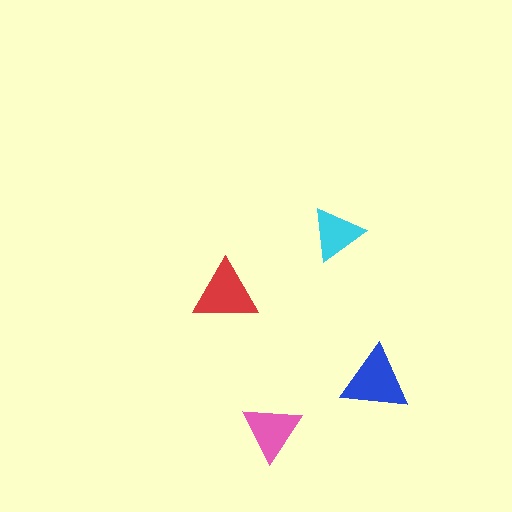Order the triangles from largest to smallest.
the blue one, the red one, the pink one, the cyan one.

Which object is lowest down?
The pink triangle is bottommost.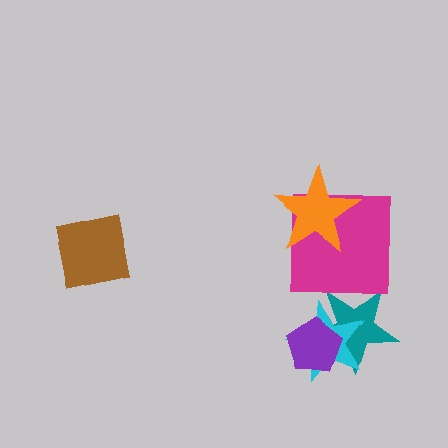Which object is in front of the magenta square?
The orange star is in front of the magenta square.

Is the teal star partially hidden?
Yes, it is partially covered by another shape.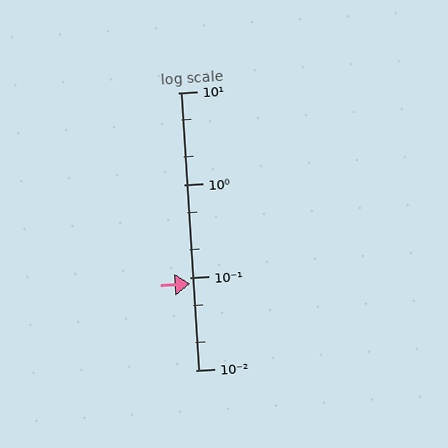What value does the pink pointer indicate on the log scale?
The pointer indicates approximately 0.085.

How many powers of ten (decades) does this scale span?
The scale spans 3 decades, from 0.01 to 10.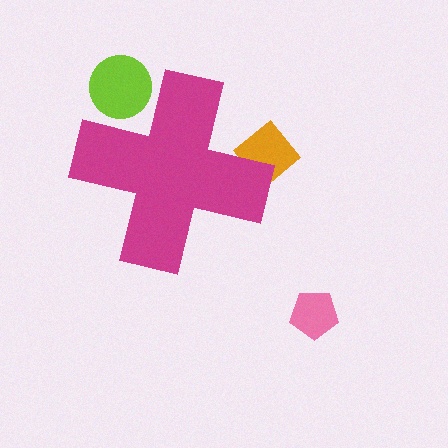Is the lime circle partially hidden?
Yes, the lime circle is partially hidden behind the magenta cross.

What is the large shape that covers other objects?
A magenta cross.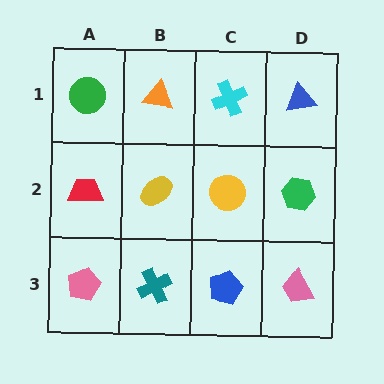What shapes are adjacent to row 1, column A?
A red trapezoid (row 2, column A), an orange triangle (row 1, column B).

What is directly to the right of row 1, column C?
A blue triangle.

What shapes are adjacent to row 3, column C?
A yellow circle (row 2, column C), a teal cross (row 3, column B), a pink trapezoid (row 3, column D).